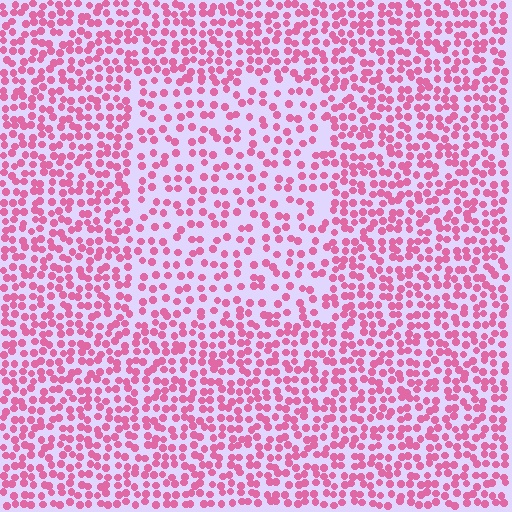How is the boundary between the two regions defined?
The boundary is defined by a change in element density (approximately 1.7x ratio). All elements are the same color, size, and shape.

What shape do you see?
I see a rectangle.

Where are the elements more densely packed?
The elements are more densely packed outside the rectangle boundary.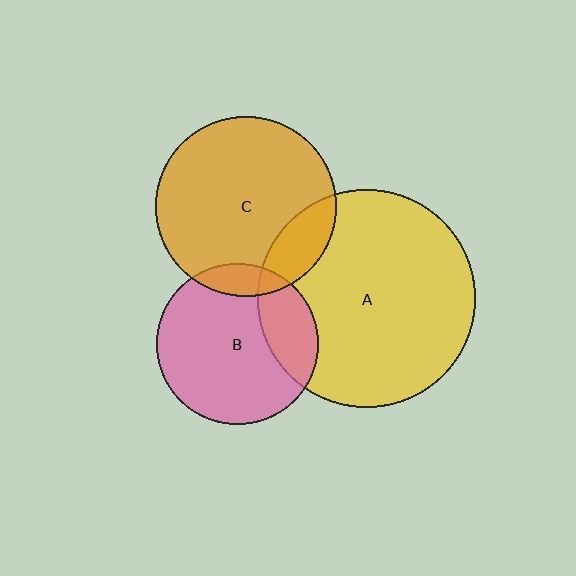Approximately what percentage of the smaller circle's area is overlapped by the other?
Approximately 15%.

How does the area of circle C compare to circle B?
Approximately 1.2 times.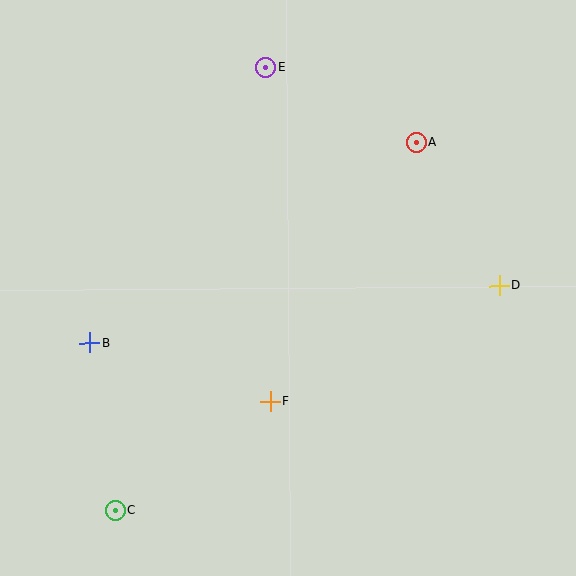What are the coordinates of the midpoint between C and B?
The midpoint between C and B is at (102, 427).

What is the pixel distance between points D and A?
The distance between D and A is 166 pixels.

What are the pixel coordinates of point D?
Point D is at (499, 285).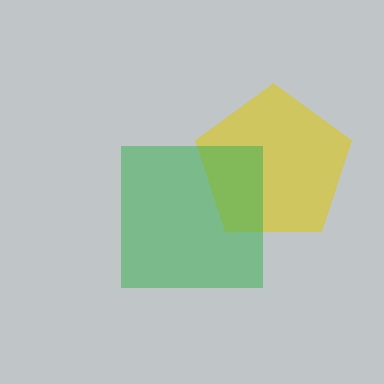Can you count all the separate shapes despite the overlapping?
Yes, there are 2 separate shapes.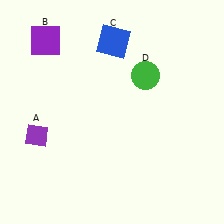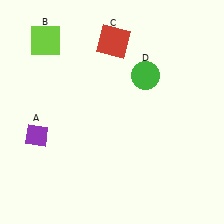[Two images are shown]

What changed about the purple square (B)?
In Image 1, B is purple. In Image 2, it changed to lime.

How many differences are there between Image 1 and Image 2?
There are 2 differences between the two images.